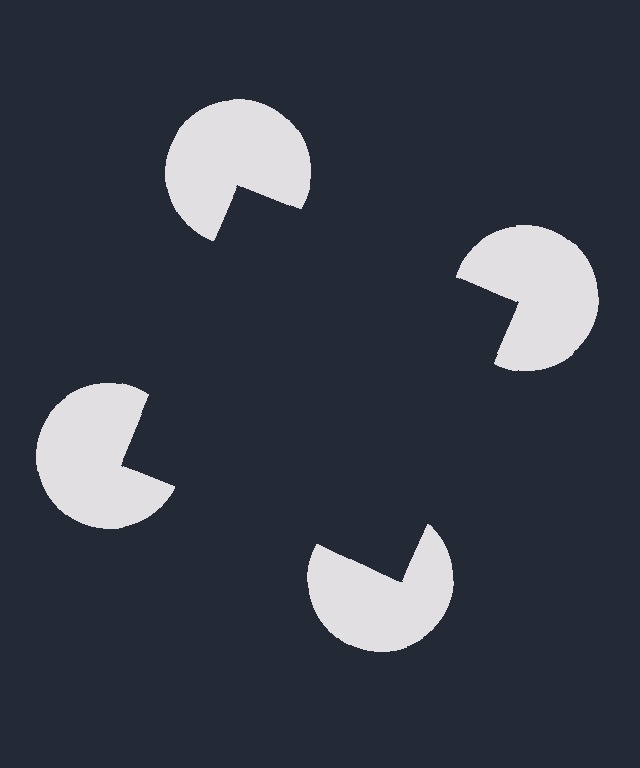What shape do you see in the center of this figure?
An illusory square — its edges are inferred from the aligned wedge cuts in the pac-man discs, not physically drawn.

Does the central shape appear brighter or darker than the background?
It typically appears slightly darker than the background, even though no actual brightness change is drawn.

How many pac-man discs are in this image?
There are 4 — one at each vertex of the illusory square.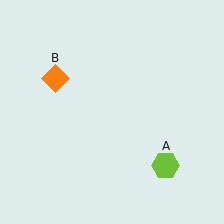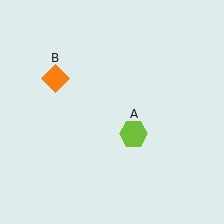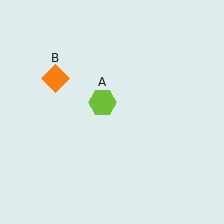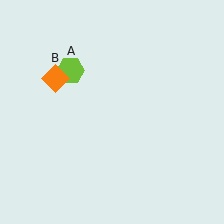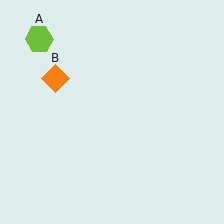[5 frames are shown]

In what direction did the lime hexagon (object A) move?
The lime hexagon (object A) moved up and to the left.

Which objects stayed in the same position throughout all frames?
Orange diamond (object B) remained stationary.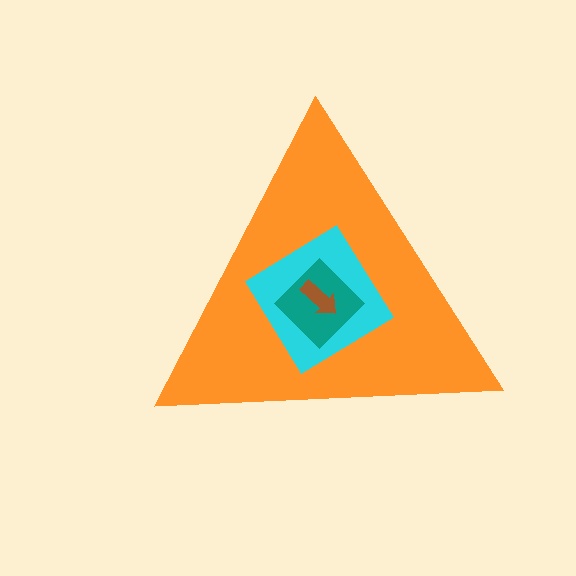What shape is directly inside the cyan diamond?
The teal diamond.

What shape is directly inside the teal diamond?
The brown arrow.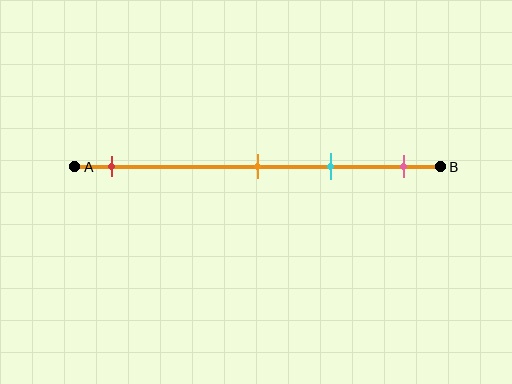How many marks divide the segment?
There are 4 marks dividing the segment.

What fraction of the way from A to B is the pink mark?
The pink mark is approximately 90% (0.9) of the way from A to B.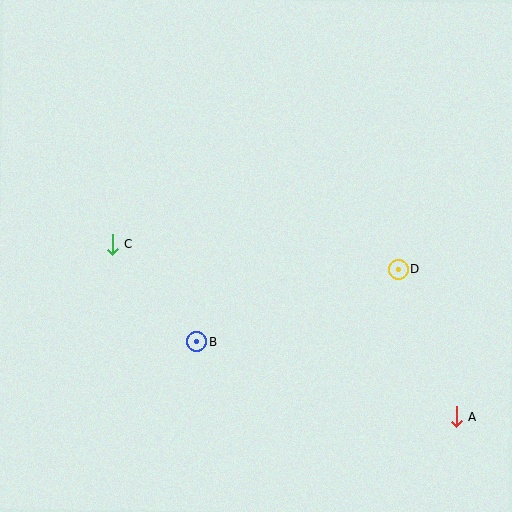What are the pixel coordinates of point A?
Point A is at (456, 417).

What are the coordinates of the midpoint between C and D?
The midpoint between C and D is at (255, 257).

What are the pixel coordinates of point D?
Point D is at (398, 269).